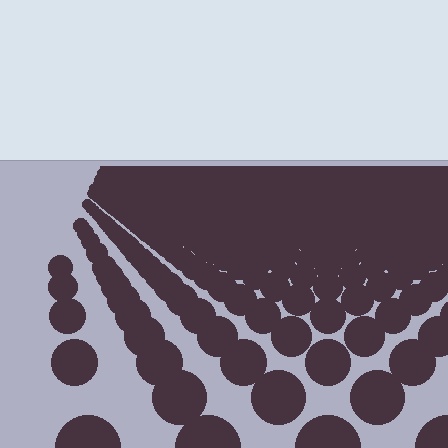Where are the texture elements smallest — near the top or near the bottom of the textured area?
Near the top.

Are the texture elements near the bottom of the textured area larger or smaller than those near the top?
Larger. Near the bottom, elements are closer to the viewer and appear at a bigger on-screen size.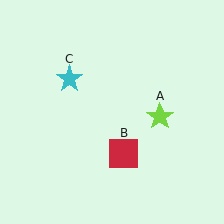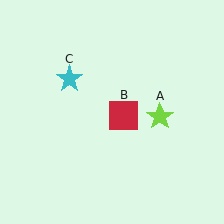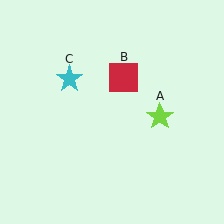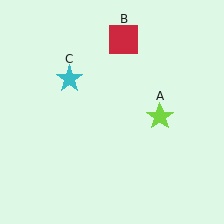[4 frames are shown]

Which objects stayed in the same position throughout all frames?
Lime star (object A) and cyan star (object C) remained stationary.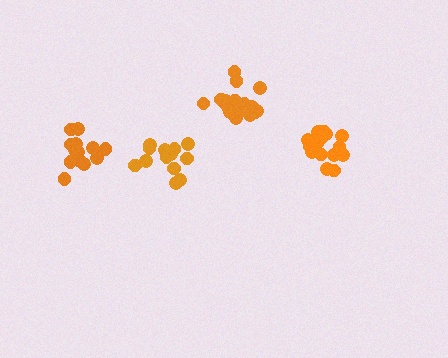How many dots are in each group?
Group 1: 17 dots, Group 2: 19 dots, Group 3: 15 dots, Group 4: 13 dots (64 total).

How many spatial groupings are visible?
There are 4 spatial groupings.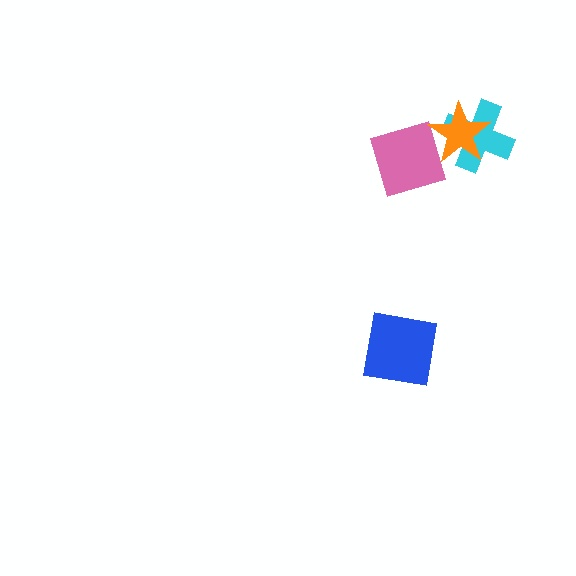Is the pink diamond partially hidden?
Yes, it is partially covered by another shape.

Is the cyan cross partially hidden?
Yes, it is partially covered by another shape.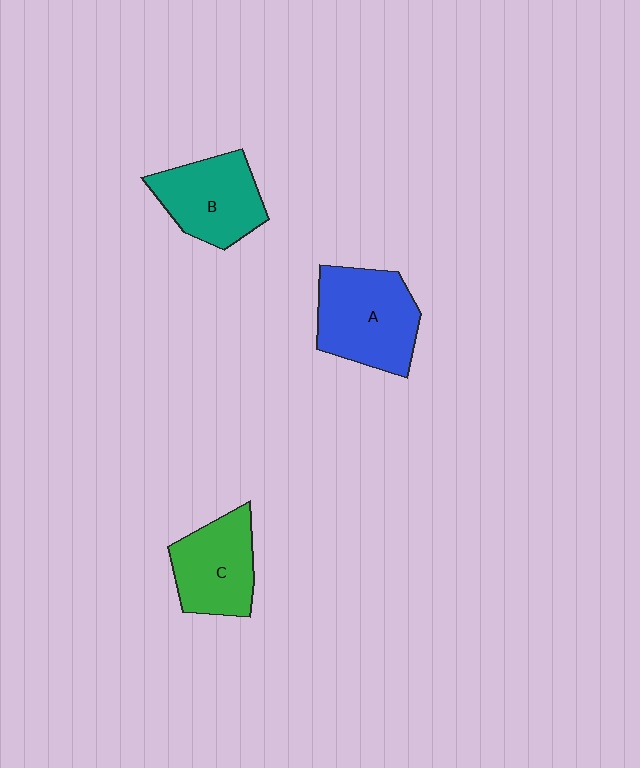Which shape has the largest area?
Shape A (blue).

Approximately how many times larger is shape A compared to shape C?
Approximately 1.3 times.